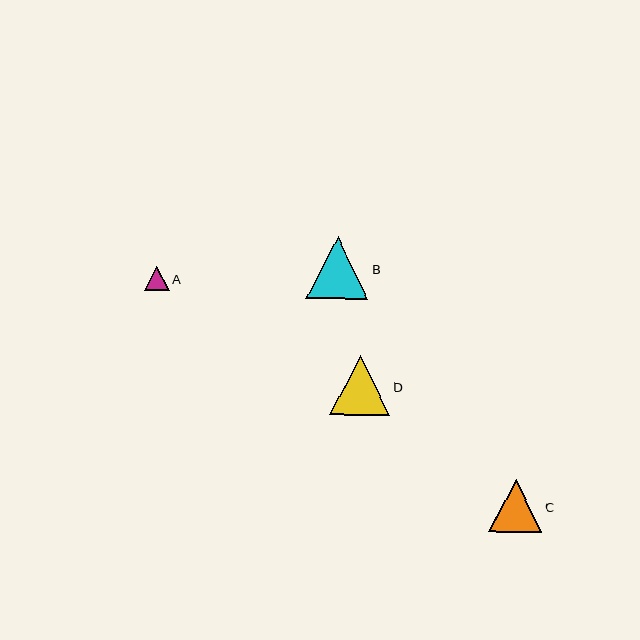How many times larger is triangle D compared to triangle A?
Triangle D is approximately 2.4 times the size of triangle A.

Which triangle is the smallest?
Triangle A is the smallest with a size of approximately 24 pixels.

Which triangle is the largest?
Triangle B is the largest with a size of approximately 63 pixels.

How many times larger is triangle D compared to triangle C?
Triangle D is approximately 1.1 times the size of triangle C.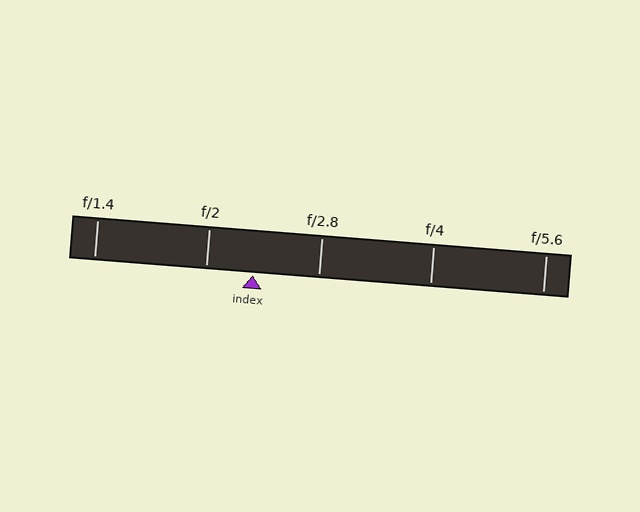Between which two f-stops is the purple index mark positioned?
The index mark is between f/2 and f/2.8.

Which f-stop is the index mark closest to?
The index mark is closest to f/2.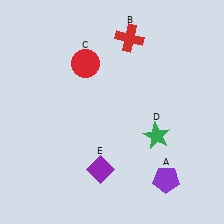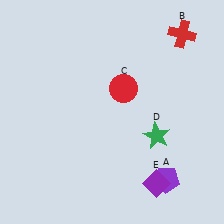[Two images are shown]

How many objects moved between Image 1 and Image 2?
3 objects moved between the two images.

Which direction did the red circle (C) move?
The red circle (C) moved right.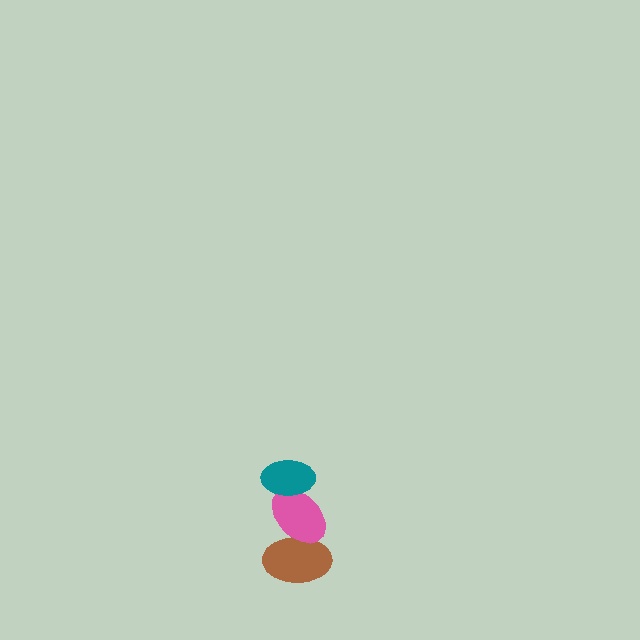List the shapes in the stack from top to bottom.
From top to bottom: the teal ellipse, the pink ellipse, the brown ellipse.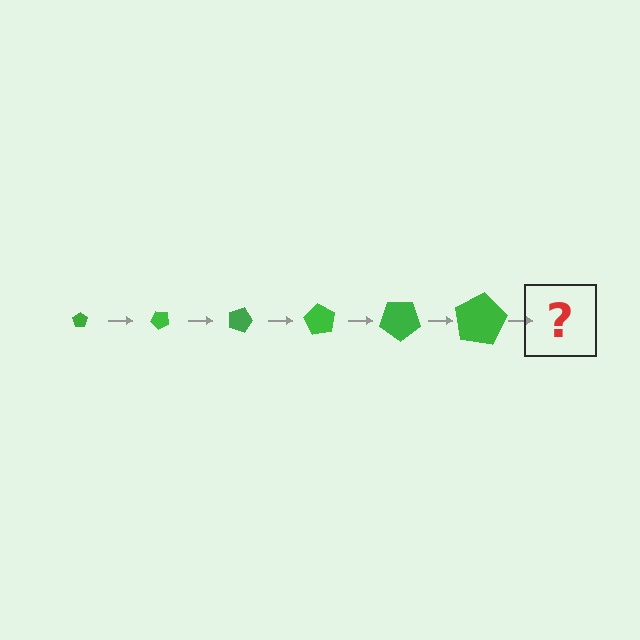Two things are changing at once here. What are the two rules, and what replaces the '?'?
The two rules are that the pentagon grows larger each step and it rotates 45 degrees each step. The '?' should be a pentagon, larger than the previous one and rotated 270 degrees from the start.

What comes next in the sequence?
The next element should be a pentagon, larger than the previous one and rotated 270 degrees from the start.